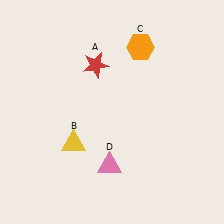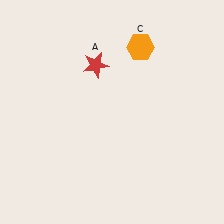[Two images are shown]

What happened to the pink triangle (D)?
The pink triangle (D) was removed in Image 2. It was in the bottom-left area of Image 1.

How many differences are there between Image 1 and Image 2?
There are 2 differences between the two images.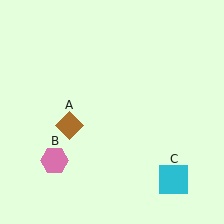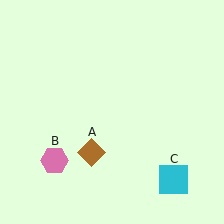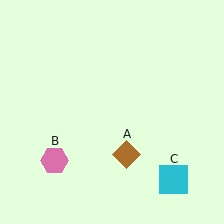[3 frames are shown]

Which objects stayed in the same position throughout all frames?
Pink hexagon (object B) and cyan square (object C) remained stationary.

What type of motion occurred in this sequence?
The brown diamond (object A) rotated counterclockwise around the center of the scene.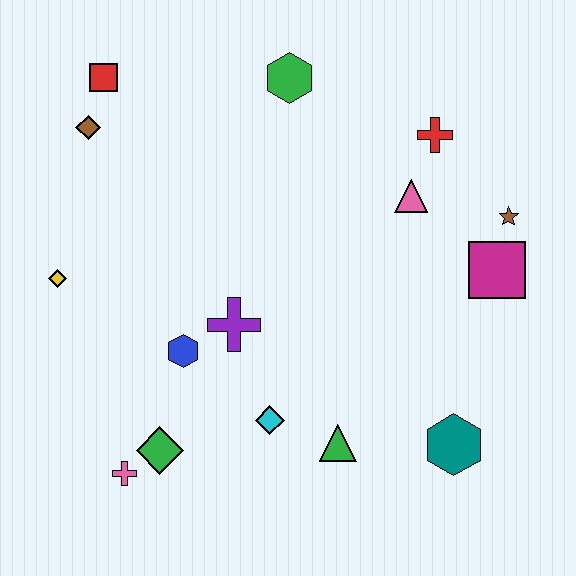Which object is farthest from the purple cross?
The brown star is farthest from the purple cross.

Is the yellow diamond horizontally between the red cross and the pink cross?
No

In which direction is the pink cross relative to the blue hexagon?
The pink cross is below the blue hexagon.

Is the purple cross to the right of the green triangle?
No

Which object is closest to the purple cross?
The blue hexagon is closest to the purple cross.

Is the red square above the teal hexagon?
Yes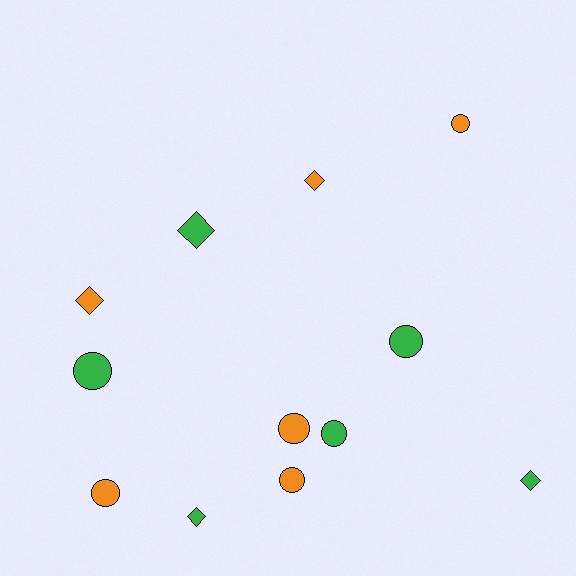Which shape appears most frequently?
Circle, with 7 objects.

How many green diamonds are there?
There are 3 green diamonds.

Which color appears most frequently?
Orange, with 6 objects.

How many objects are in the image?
There are 12 objects.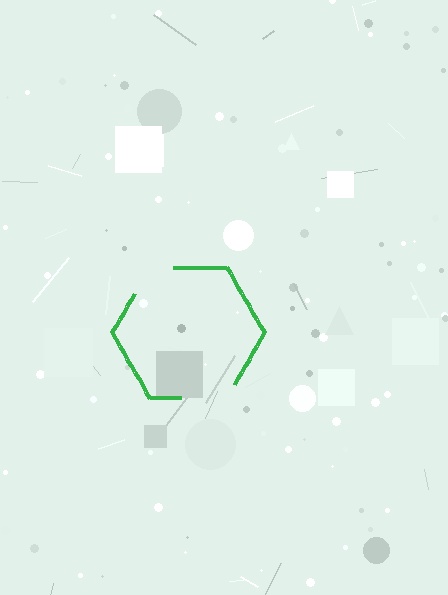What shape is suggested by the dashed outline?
The dashed outline suggests a hexagon.